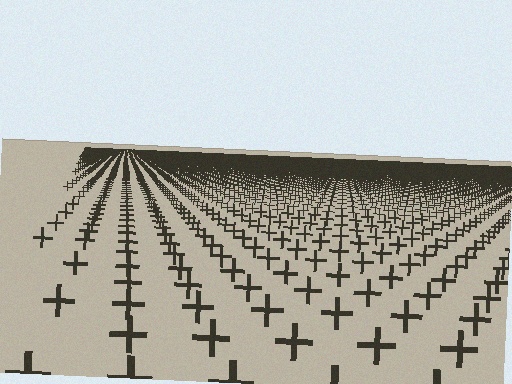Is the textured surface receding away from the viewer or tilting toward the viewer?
The surface is receding away from the viewer. Texture elements get smaller and denser toward the top.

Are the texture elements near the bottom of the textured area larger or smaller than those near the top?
Larger. Near the bottom, elements are closer to the viewer and appear at a bigger on-screen size.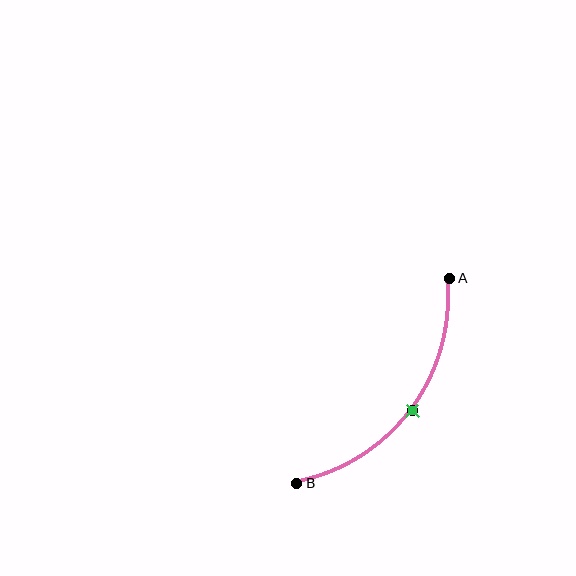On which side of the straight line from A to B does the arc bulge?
The arc bulges below and to the right of the straight line connecting A and B.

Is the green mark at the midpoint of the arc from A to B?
Yes. The green mark lies on the arc at equal arc-length from both A and B — it is the arc midpoint.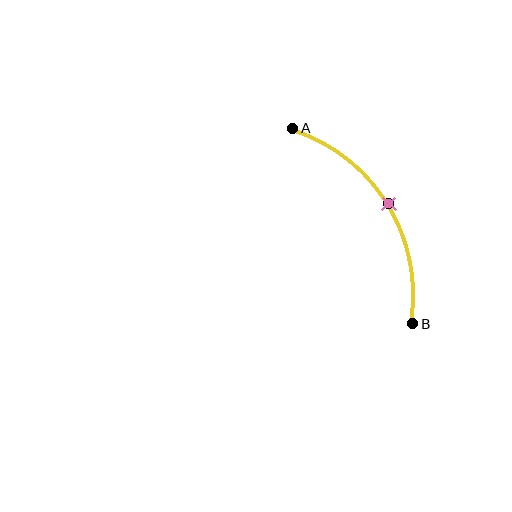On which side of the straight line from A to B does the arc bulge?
The arc bulges to the right of the straight line connecting A and B.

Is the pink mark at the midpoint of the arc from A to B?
Yes. The pink mark lies on the arc at equal arc-length from both A and B — it is the arc midpoint.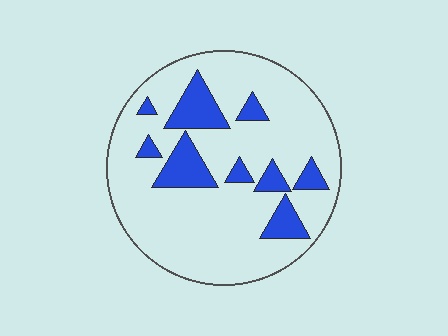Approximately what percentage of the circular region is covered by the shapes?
Approximately 20%.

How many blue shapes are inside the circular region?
9.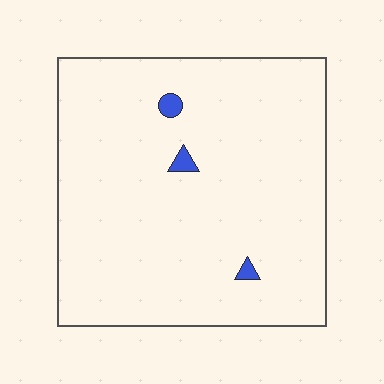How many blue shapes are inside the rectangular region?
3.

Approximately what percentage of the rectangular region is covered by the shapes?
Approximately 0%.